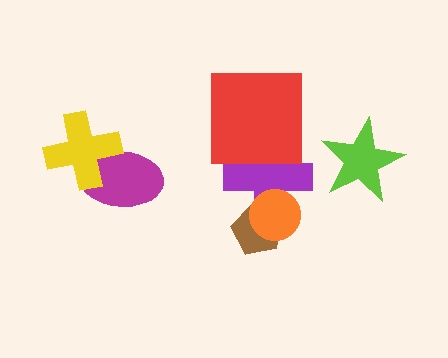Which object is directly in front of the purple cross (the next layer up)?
The orange circle is directly in front of the purple cross.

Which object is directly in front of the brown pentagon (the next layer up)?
The purple cross is directly in front of the brown pentagon.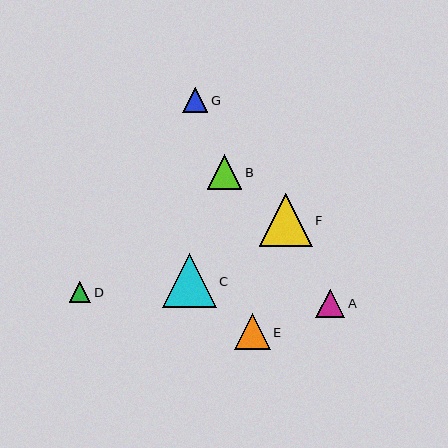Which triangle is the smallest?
Triangle D is the smallest with a size of approximately 22 pixels.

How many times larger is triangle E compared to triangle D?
Triangle E is approximately 1.7 times the size of triangle D.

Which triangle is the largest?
Triangle C is the largest with a size of approximately 53 pixels.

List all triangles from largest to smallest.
From largest to smallest: C, F, E, B, A, G, D.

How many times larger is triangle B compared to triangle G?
Triangle B is approximately 1.4 times the size of triangle G.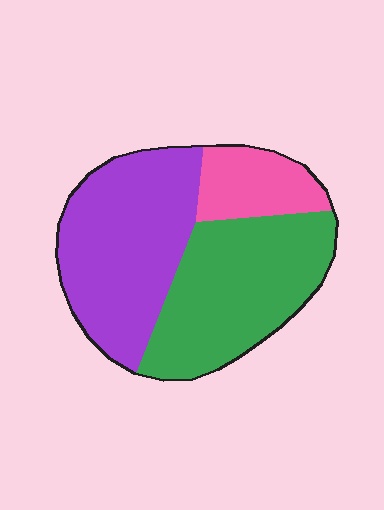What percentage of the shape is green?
Green covers 41% of the shape.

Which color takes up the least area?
Pink, at roughly 15%.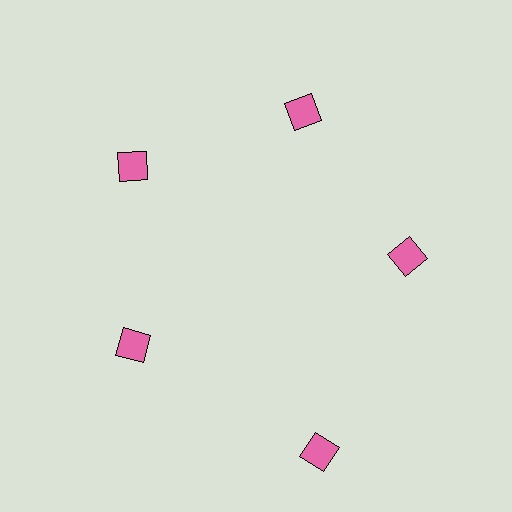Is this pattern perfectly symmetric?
No. The 5 pink squares are arranged in a ring, but one element near the 5 o'clock position is pushed outward from the center, breaking the 5-fold rotational symmetry.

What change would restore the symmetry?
The symmetry would be restored by moving it inward, back onto the ring so that all 5 squares sit at equal angles and equal distance from the center.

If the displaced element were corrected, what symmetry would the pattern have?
It would have 5-fold rotational symmetry — the pattern would map onto itself every 72 degrees.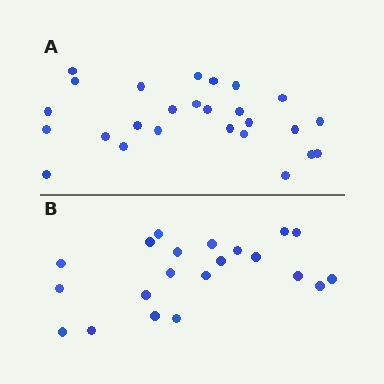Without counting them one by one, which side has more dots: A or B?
Region A (the top region) has more dots.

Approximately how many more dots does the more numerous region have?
Region A has about 5 more dots than region B.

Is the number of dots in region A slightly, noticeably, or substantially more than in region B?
Region A has only slightly more — the two regions are fairly close. The ratio is roughly 1.2 to 1.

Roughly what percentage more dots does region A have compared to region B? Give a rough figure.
About 25% more.